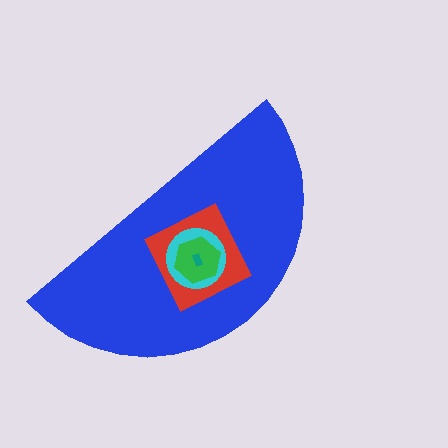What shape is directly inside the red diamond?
The cyan circle.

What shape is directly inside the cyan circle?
The green hexagon.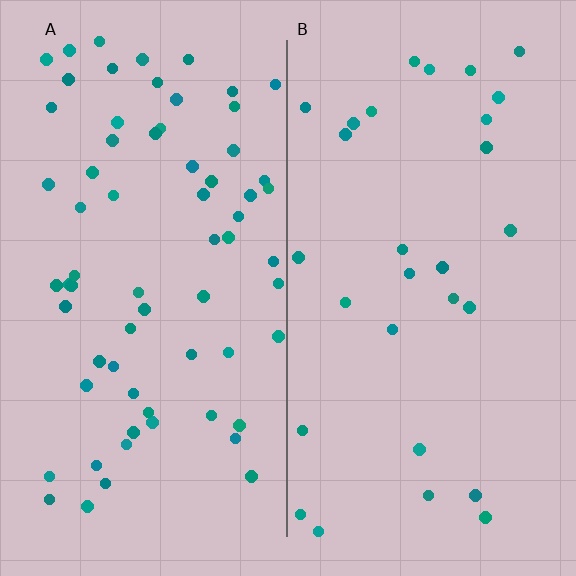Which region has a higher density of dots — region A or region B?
A (the left).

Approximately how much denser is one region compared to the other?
Approximately 2.3× — region A over region B.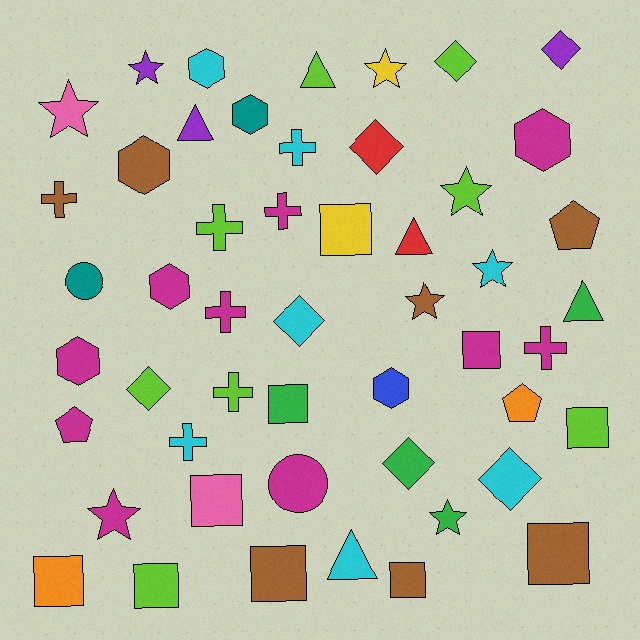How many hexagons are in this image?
There are 7 hexagons.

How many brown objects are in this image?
There are 7 brown objects.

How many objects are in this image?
There are 50 objects.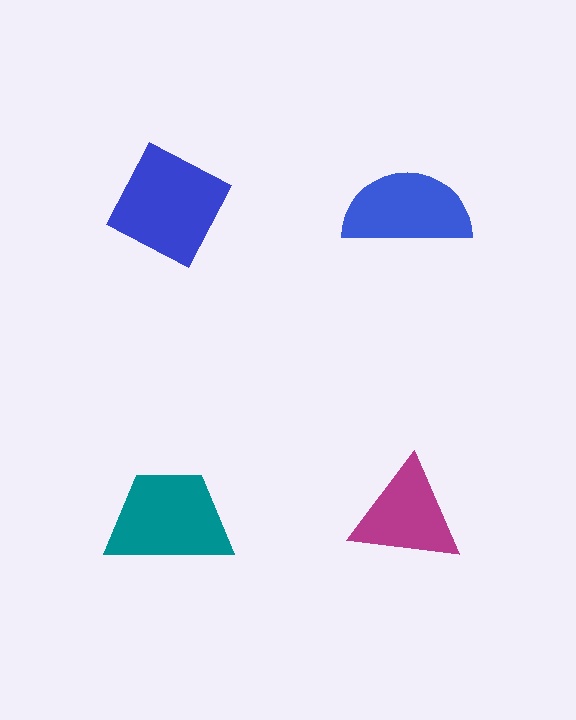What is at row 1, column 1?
A blue diamond.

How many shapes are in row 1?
2 shapes.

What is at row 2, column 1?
A teal trapezoid.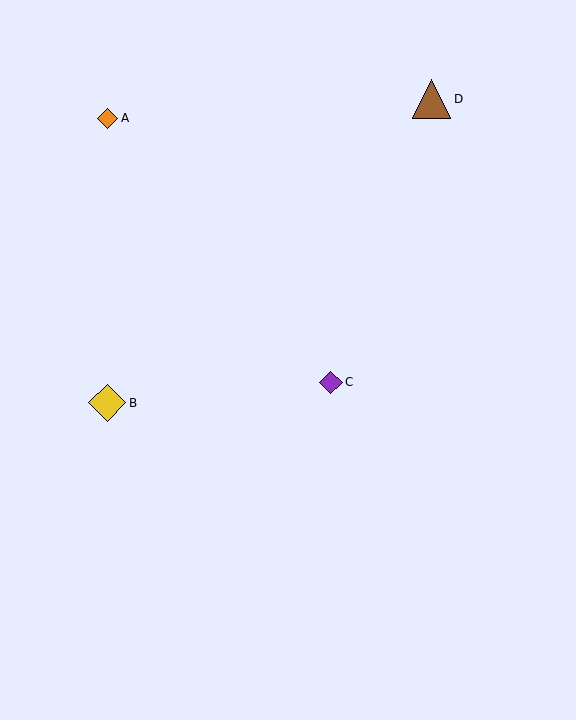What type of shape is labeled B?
Shape B is a yellow diamond.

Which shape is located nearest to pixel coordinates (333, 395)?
The purple diamond (labeled C) at (331, 382) is nearest to that location.